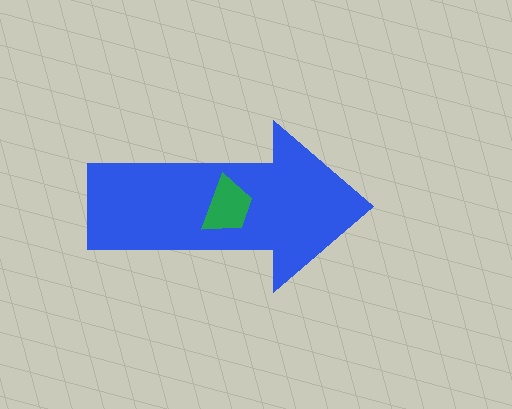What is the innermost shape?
The green trapezoid.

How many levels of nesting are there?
2.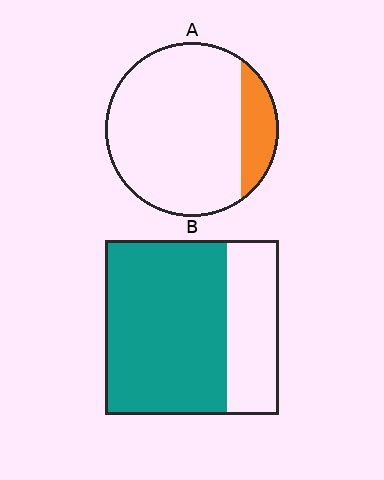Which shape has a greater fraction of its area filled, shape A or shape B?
Shape B.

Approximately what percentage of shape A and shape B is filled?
A is approximately 15% and B is approximately 70%.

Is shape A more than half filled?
No.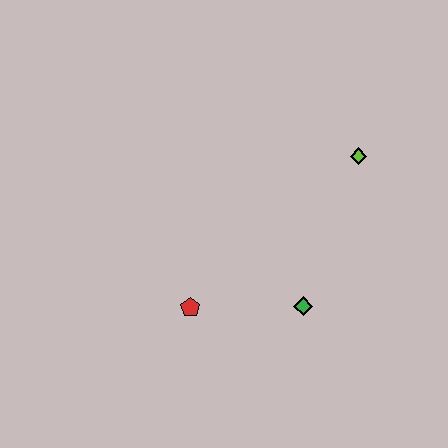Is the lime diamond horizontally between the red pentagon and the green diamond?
No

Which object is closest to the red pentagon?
The green diamond is closest to the red pentagon.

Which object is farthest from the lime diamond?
The red pentagon is farthest from the lime diamond.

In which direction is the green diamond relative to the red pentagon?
The green diamond is to the right of the red pentagon.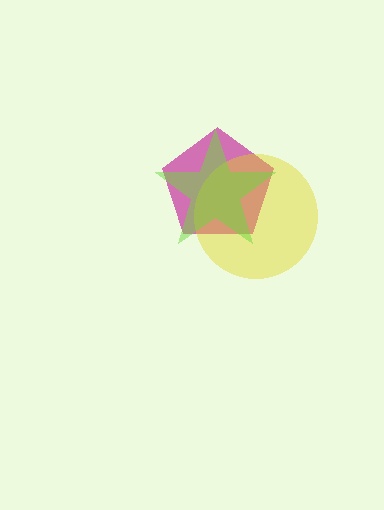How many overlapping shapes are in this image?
There are 3 overlapping shapes in the image.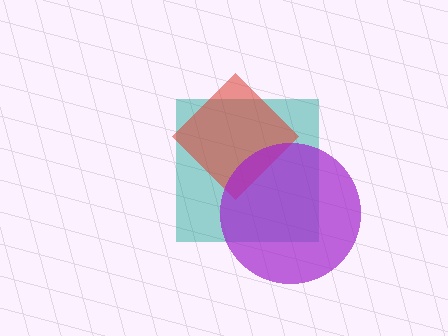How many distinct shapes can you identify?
There are 3 distinct shapes: a teal square, a red diamond, a purple circle.